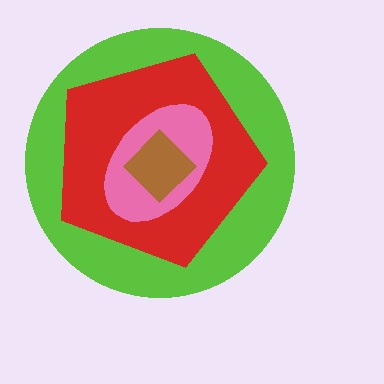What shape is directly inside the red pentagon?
The pink ellipse.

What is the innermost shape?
The brown diamond.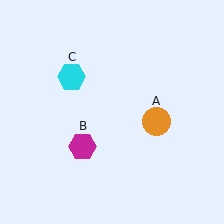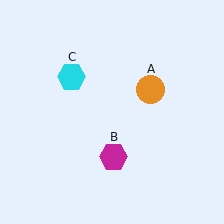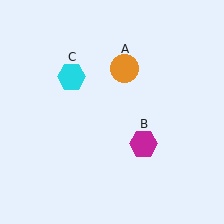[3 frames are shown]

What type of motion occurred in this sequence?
The orange circle (object A), magenta hexagon (object B) rotated counterclockwise around the center of the scene.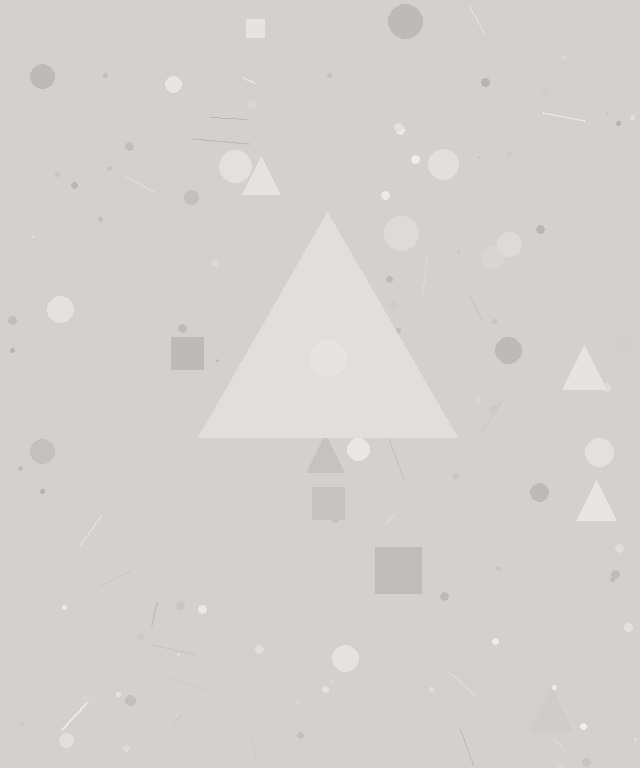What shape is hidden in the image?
A triangle is hidden in the image.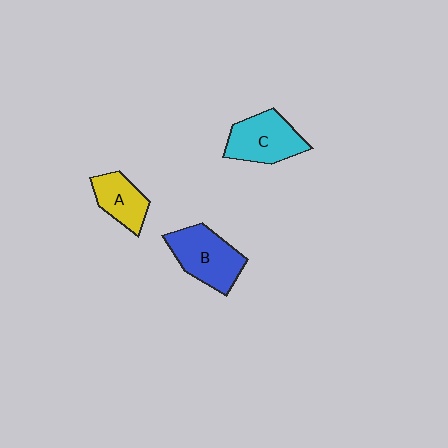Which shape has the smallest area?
Shape A (yellow).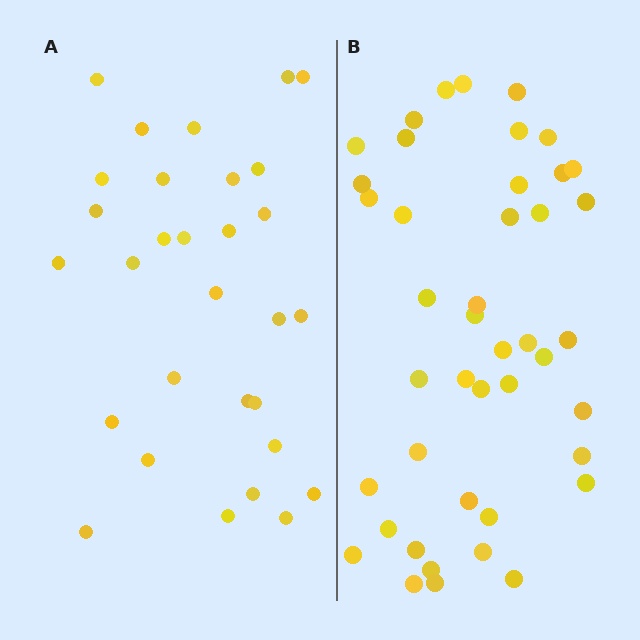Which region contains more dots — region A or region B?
Region B (the right region) has more dots.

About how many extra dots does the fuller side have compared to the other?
Region B has approximately 15 more dots than region A.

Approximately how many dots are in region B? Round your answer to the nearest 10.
About 40 dots. (The exact count is 43, which rounds to 40.)